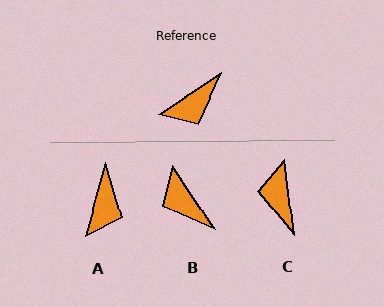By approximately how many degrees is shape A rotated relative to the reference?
Approximately 42 degrees counter-clockwise.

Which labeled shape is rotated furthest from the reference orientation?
C, about 116 degrees away.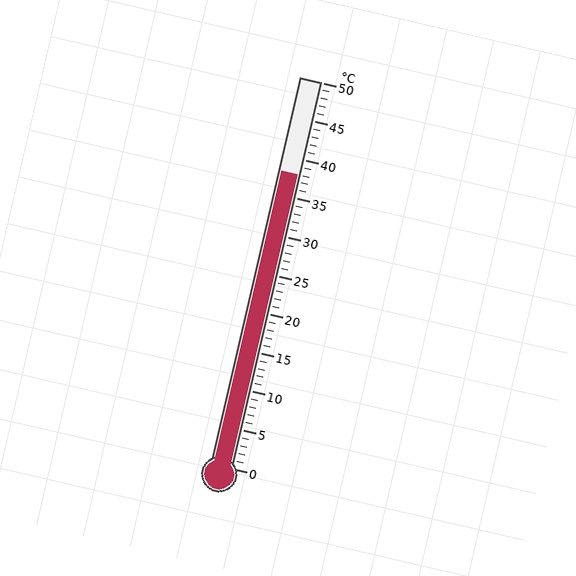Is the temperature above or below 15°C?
The temperature is above 15°C.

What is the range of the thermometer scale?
The thermometer scale ranges from 0°C to 50°C.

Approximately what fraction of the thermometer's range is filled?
The thermometer is filled to approximately 75% of its range.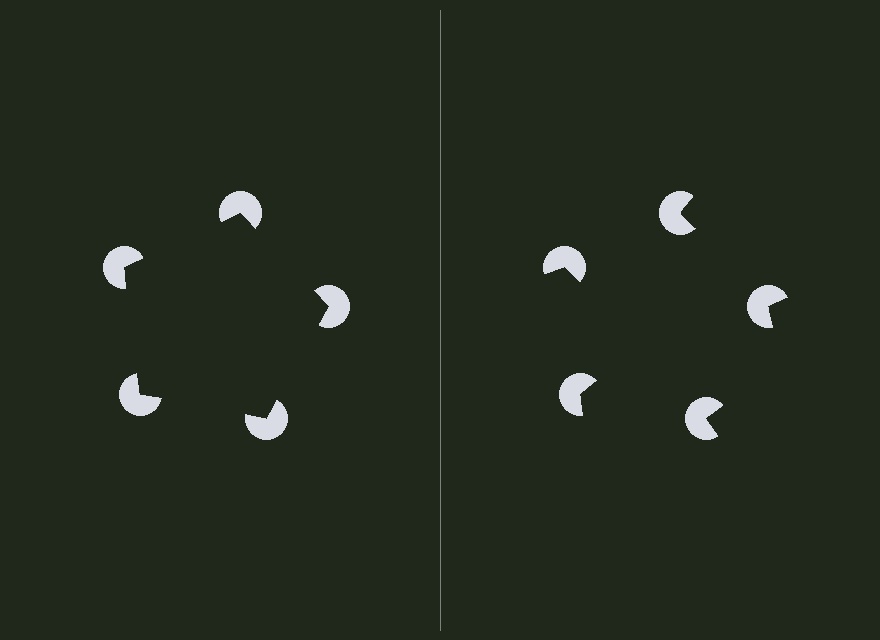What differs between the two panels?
The pac-man discs are positioned identically on both sides; only the wedge orientations differ. On the left they align to a pentagon; on the right they are misaligned.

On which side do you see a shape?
An illusory pentagon appears on the left side. On the right side the wedge cuts are rotated, so no coherent shape forms.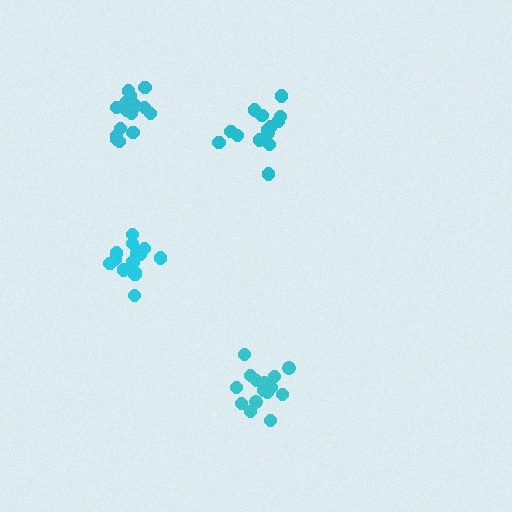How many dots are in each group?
Group 1: 16 dots, Group 2: 14 dots, Group 3: 17 dots, Group 4: 18 dots (65 total).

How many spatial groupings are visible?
There are 4 spatial groupings.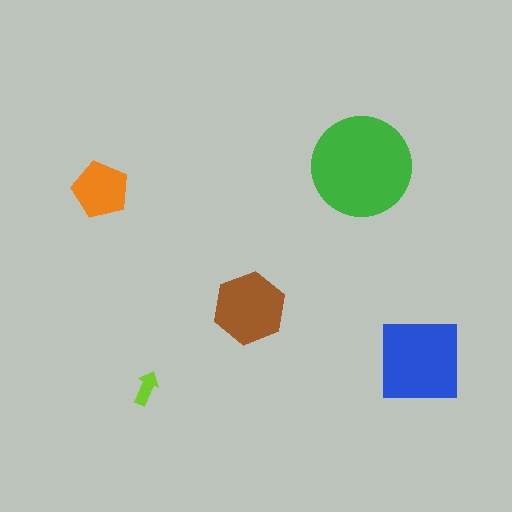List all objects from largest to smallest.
The green circle, the blue square, the brown hexagon, the orange pentagon, the lime arrow.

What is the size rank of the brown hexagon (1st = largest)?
3rd.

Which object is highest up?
The green circle is topmost.